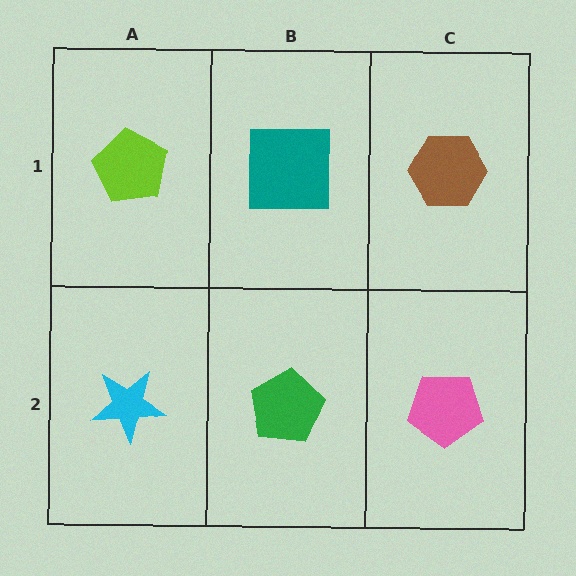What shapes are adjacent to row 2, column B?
A teal square (row 1, column B), a cyan star (row 2, column A), a pink pentagon (row 2, column C).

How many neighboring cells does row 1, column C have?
2.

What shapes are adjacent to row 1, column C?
A pink pentagon (row 2, column C), a teal square (row 1, column B).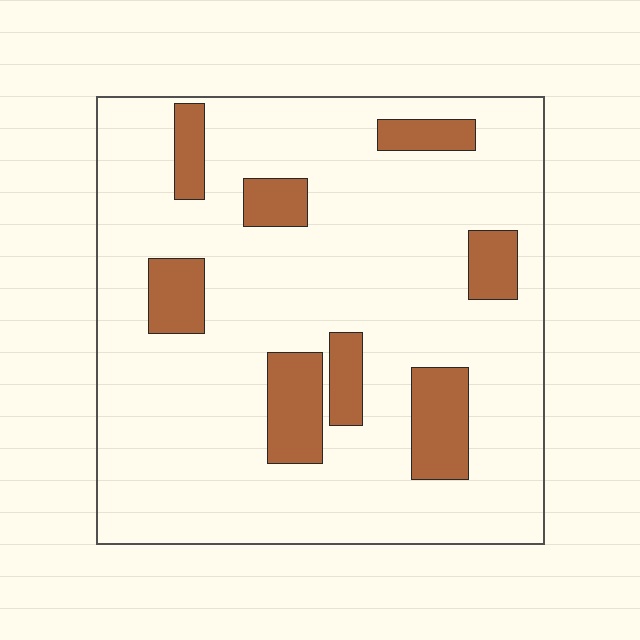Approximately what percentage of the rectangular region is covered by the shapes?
Approximately 15%.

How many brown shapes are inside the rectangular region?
8.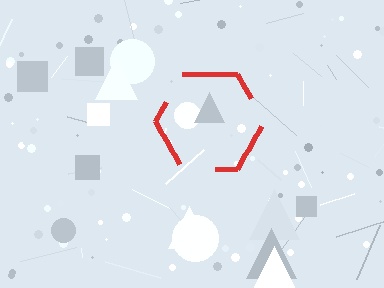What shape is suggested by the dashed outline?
The dashed outline suggests a hexagon.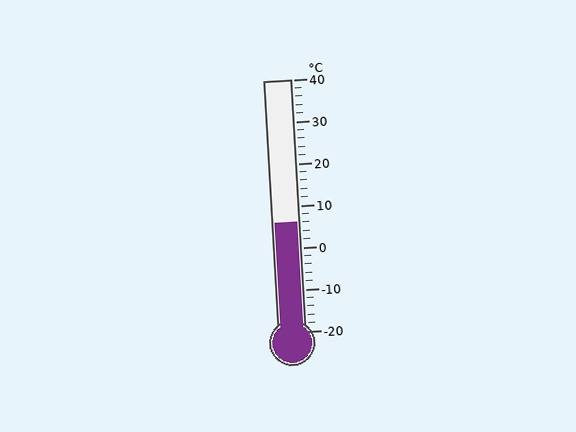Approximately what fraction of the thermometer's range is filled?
The thermometer is filled to approximately 45% of its range.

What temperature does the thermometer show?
The thermometer shows approximately 6°C.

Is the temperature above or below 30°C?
The temperature is below 30°C.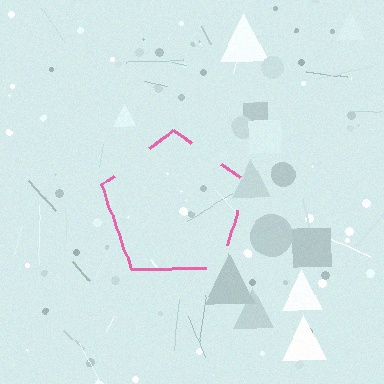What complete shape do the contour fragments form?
The contour fragments form a pentagon.